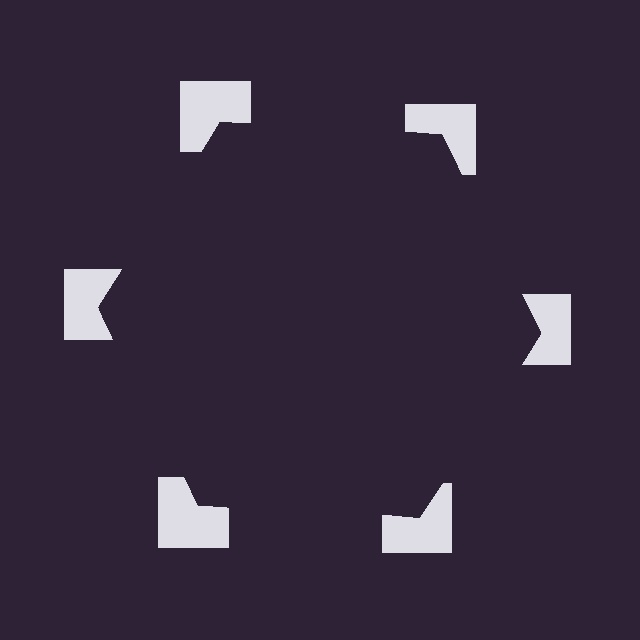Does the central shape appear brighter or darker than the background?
It typically appears slightly darker than the background, even though no actual brightness change is drawn.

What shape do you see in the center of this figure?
An illusory hexagon — its edges are inferred from the aligned wedge cuts in the notched squares, not physically drawn.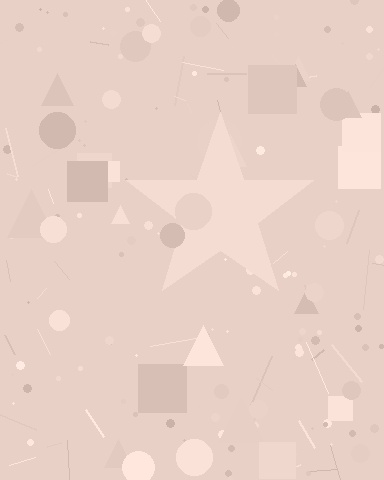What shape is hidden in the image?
A star is hidden in the image.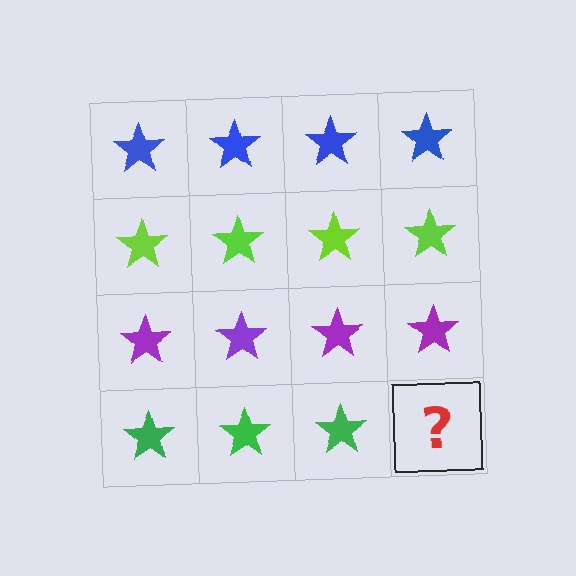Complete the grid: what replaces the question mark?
The question mark should be replaced with a green star.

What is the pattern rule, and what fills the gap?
The rule is that each row has a consistent color. The gap should be filled with a green star.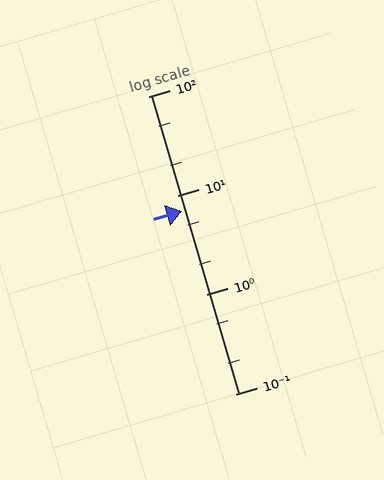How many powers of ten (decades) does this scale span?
The scale spans 3 decades, from 0.1 to 100.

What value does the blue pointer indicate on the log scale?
The pointer indicates approximately 6.9.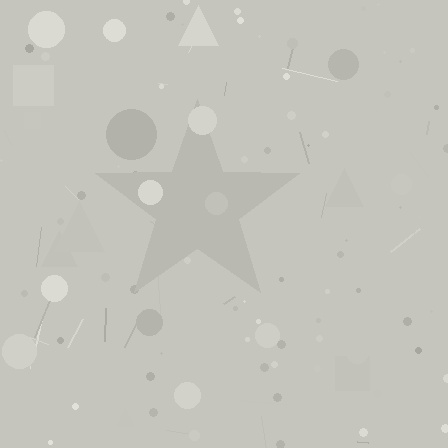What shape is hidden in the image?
A star is hidden in the image.